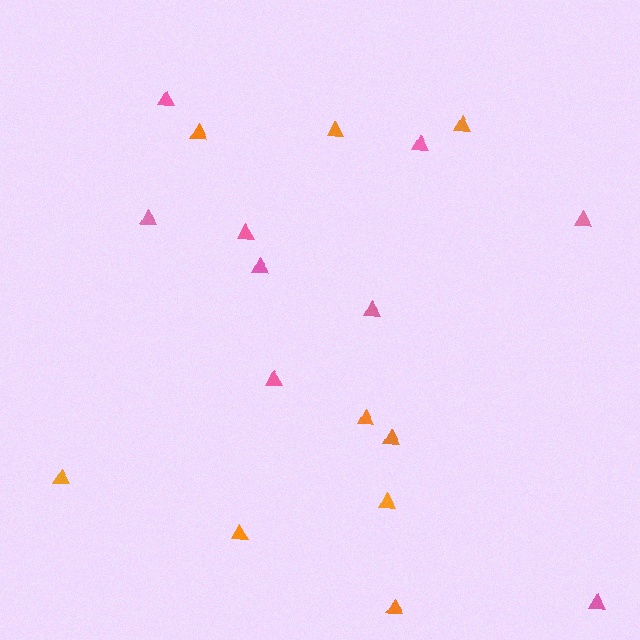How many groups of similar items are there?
There are 2 groups: one group of pink triangles (9) and one group of orange triangles (9).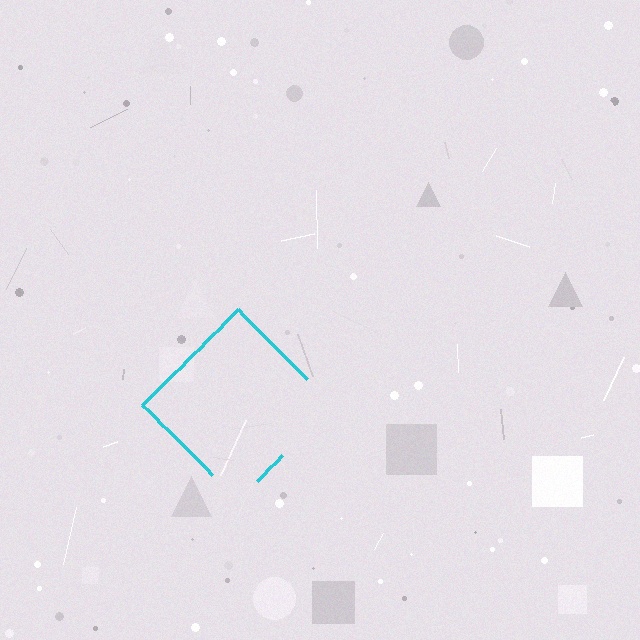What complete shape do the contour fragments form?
The contour fragments form a diamond.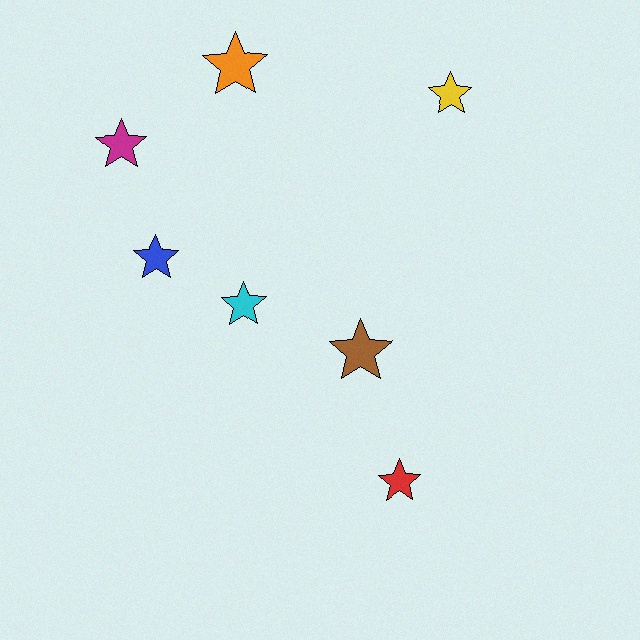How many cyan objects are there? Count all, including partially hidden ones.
There is 1 cyan object.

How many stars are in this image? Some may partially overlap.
There are 7 stars.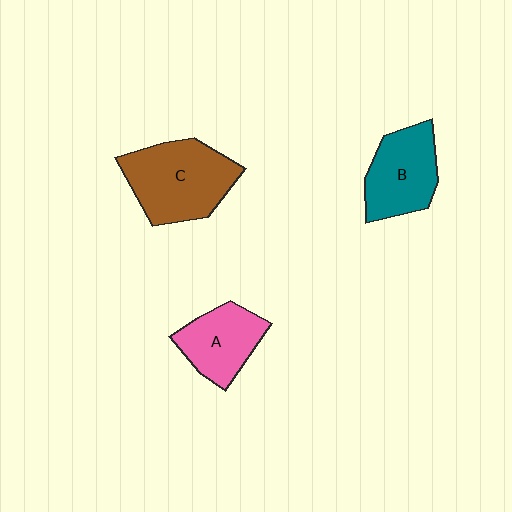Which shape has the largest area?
Shape C (brown).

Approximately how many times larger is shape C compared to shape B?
Approximately 1.3 times.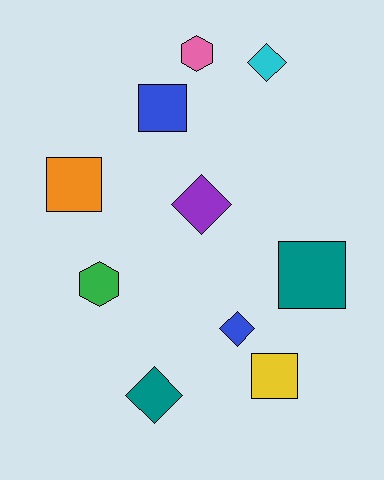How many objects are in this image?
There are 10 objects.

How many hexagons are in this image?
There are 2 hexagons.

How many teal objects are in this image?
There are 2 teal objects.